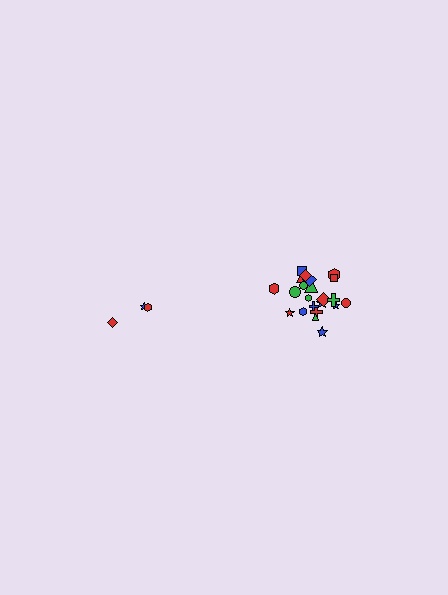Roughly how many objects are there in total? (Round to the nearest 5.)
Roughly 25 objects in total.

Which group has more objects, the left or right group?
The right group.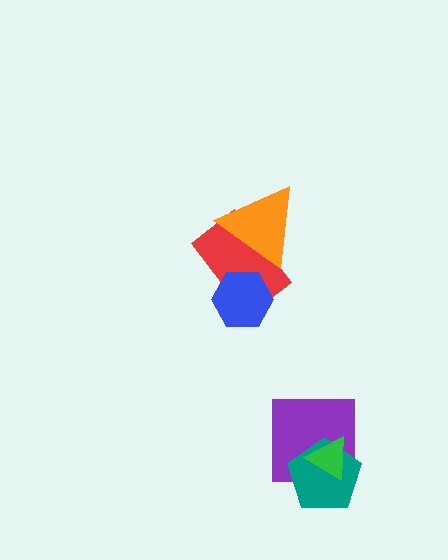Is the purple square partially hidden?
Yes, it is partially covered by another shape.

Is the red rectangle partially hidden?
Yes, it is partially covered by another shape.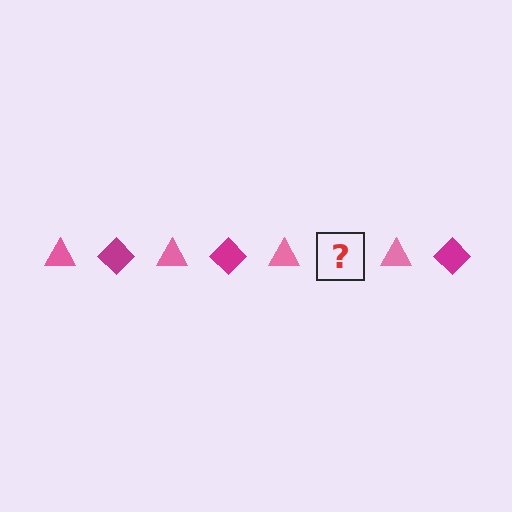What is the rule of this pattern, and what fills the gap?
The rule is that the pattern alternates between pink triangle and magenta diamond. The gap should be filled with a magenta diamond.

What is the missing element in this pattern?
The missing element is a magenta diamond.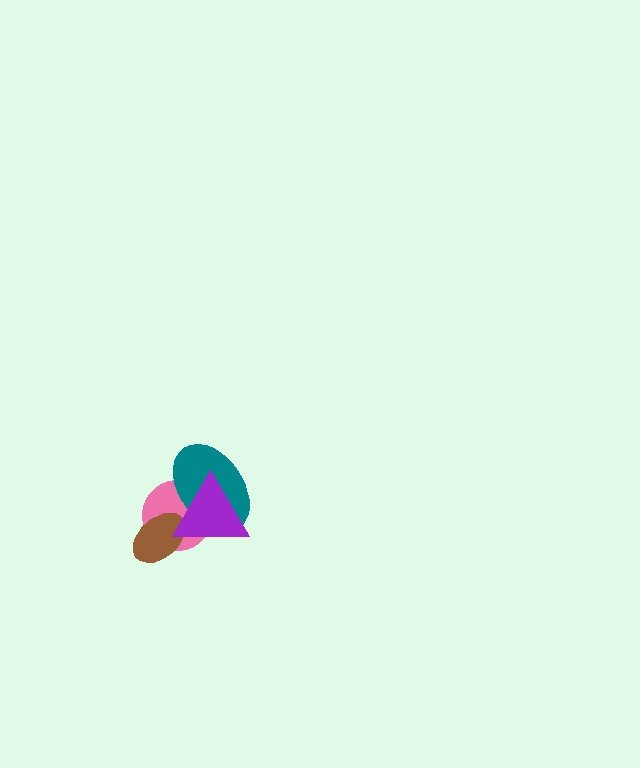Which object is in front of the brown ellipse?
The purple triangle is in front of the brown ellipse.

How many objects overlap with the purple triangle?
3 objects overlap with the purple triangle.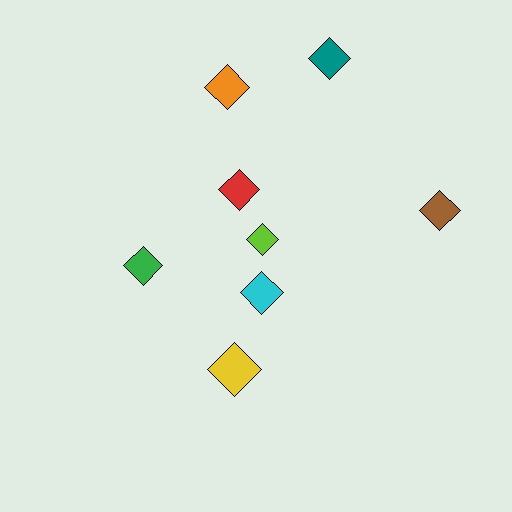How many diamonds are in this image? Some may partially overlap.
There are 8 diamonds.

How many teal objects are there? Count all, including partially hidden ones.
There is 1 teal object.